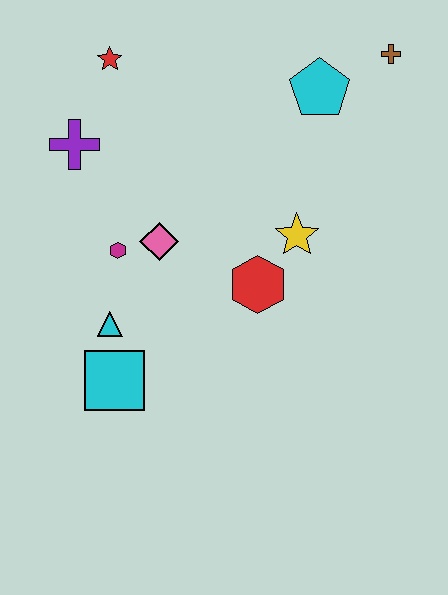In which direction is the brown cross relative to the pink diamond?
The brown cross is to the right of the pink diamond.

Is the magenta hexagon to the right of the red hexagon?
No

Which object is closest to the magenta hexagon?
The pink diamond is closest to the magenta hexagon.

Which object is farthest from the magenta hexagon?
The brown cross is farthest from the magenta hexagon.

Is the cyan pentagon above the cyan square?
Yes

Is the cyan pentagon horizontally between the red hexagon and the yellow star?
No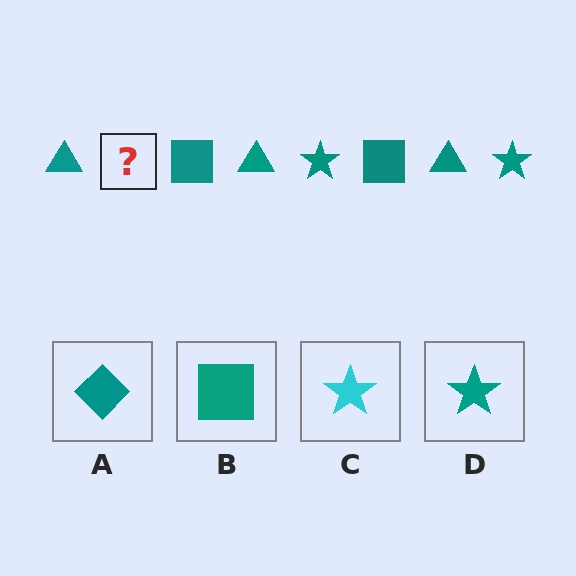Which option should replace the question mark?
Option D.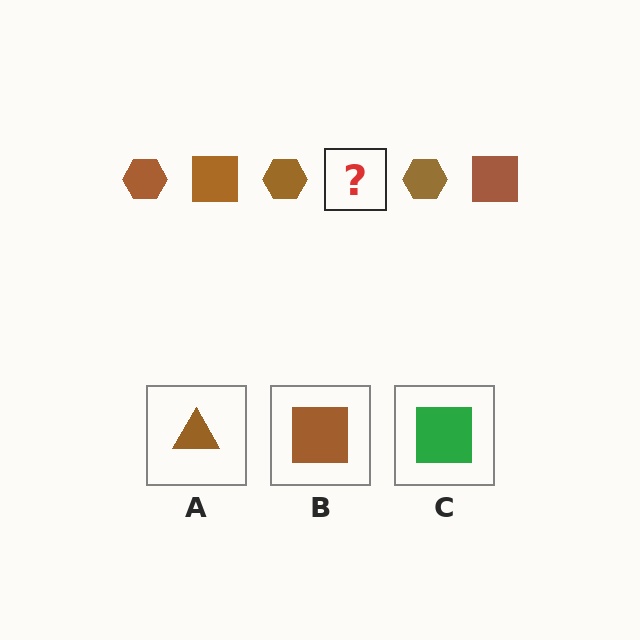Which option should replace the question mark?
Option B.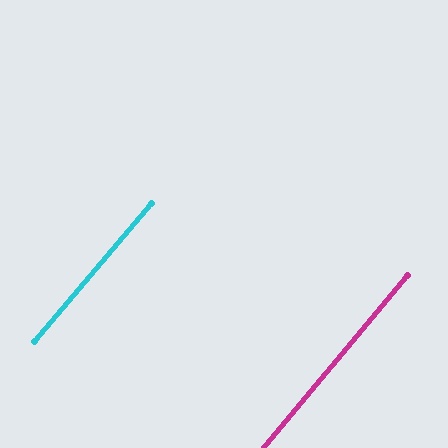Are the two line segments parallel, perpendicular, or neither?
Parallel — their directions differ by only 0.3°.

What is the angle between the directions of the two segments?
Approximately 0 degrees.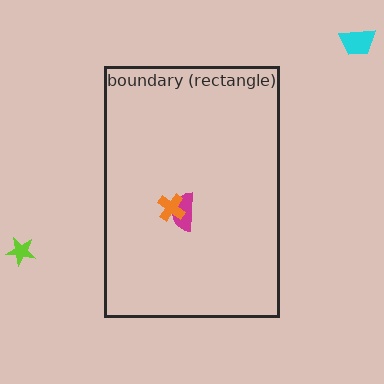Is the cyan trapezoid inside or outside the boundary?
Outside.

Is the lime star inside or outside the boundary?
Outside.